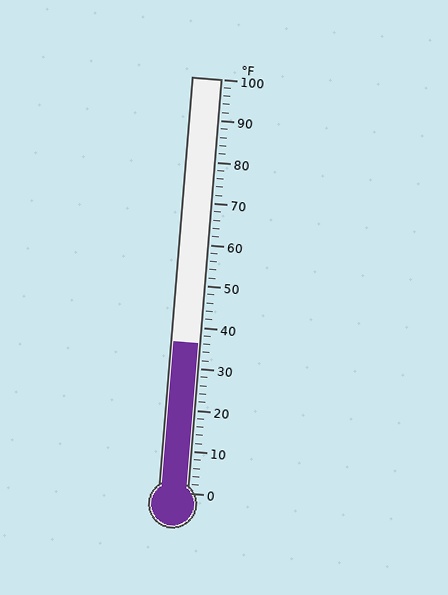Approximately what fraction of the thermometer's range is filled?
The thermometer is filled to approximately 35% of its range.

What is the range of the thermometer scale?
The thermometer scale ranges from 0°F to 100°F.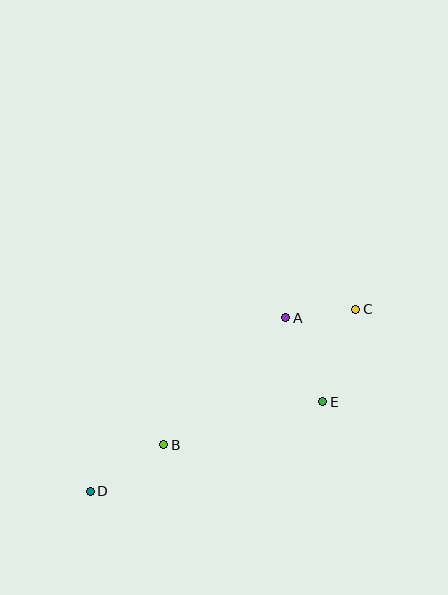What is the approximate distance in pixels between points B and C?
The distance between B and C is approximately 235 pixels.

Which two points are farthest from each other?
Points C and D are farthest from each other.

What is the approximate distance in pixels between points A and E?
The distance between A and E is approximately 92 pixels.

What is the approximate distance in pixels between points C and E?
The distance between C and E is approximately 98 pixels.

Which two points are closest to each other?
Points A and C are closest to each other.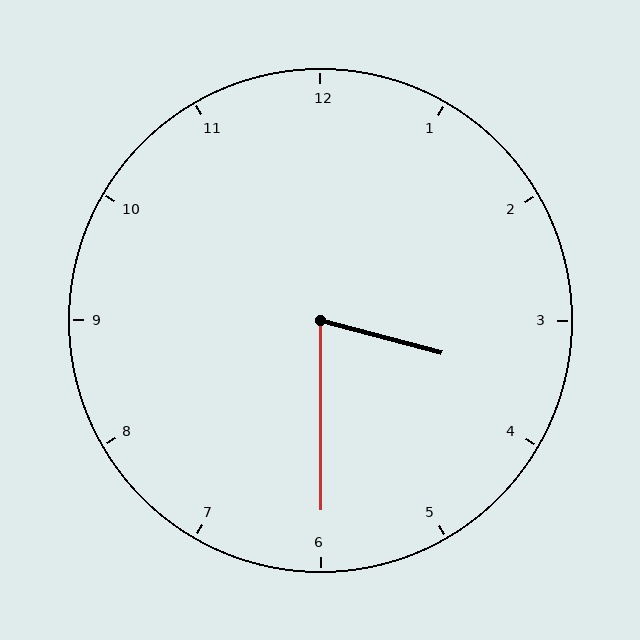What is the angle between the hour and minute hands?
Approximately 75 degrees.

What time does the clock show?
3:30.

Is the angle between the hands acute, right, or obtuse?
It is acute.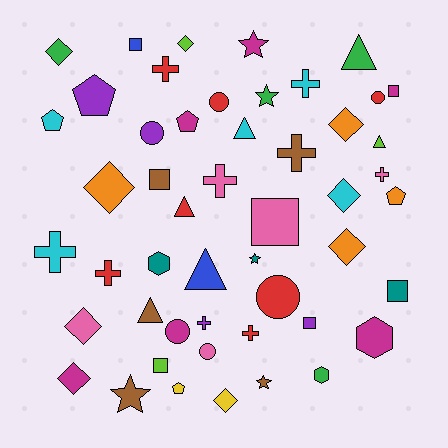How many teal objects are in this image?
There are 3 teal objects.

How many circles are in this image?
There are 6 circles.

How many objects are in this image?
There are 50 objects.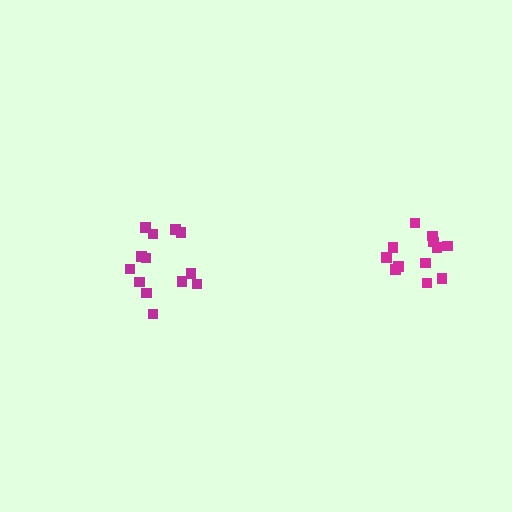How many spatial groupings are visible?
There are 2 spatial groupings.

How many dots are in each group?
Group 1: 13 dots, Group 2: 12 dots (25 total).